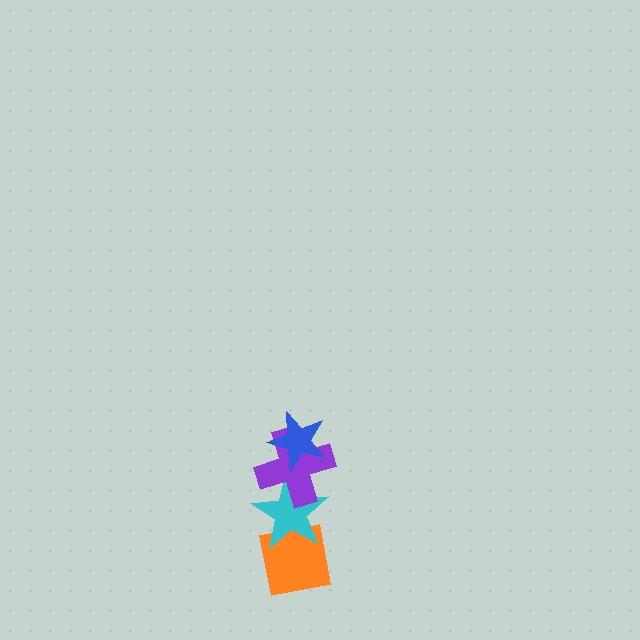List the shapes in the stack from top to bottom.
From top to bottom: the blue star, the purple cross, the cyan star, the orange square.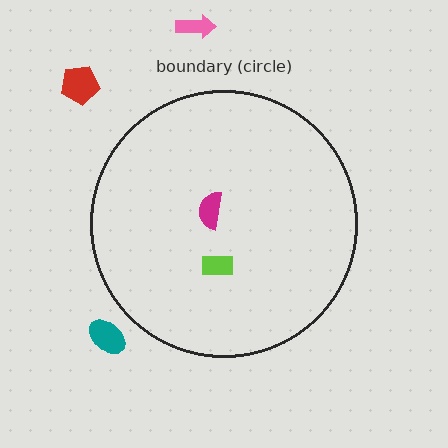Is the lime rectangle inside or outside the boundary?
Inside.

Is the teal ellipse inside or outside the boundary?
Outside.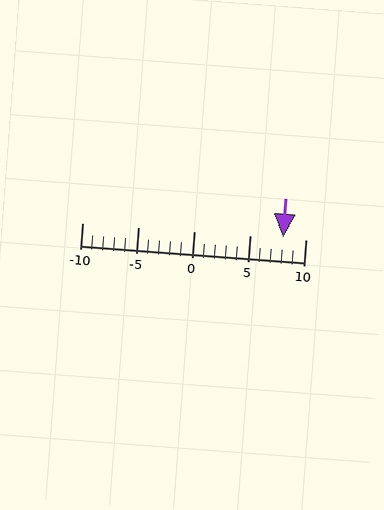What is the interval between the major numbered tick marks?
The major tick marks are spaced 5 units apart.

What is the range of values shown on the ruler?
The ruler shows values from -10 to 10.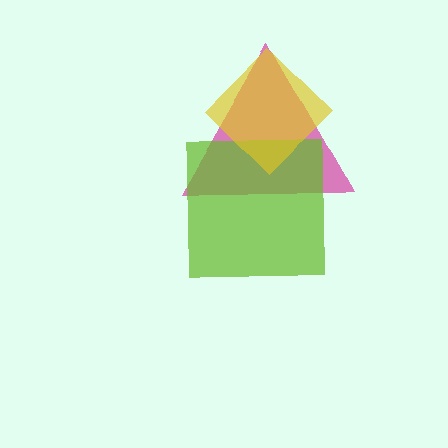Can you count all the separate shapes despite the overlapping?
Yes, there are 3 separate shapes.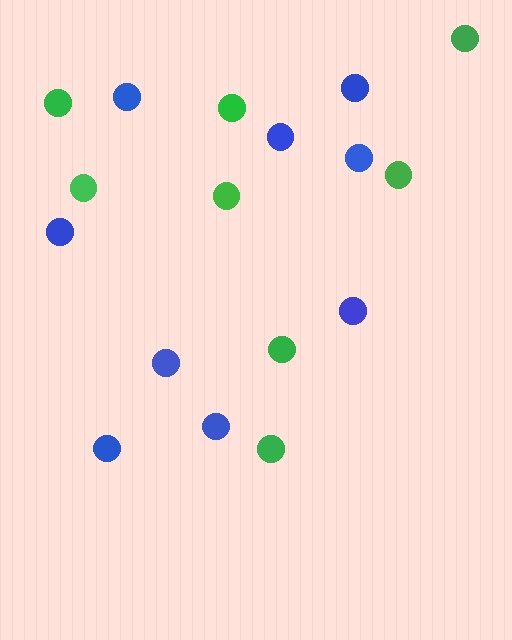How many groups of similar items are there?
There are 2 groups: one group of blue circles (9) and one group of green circles (8).